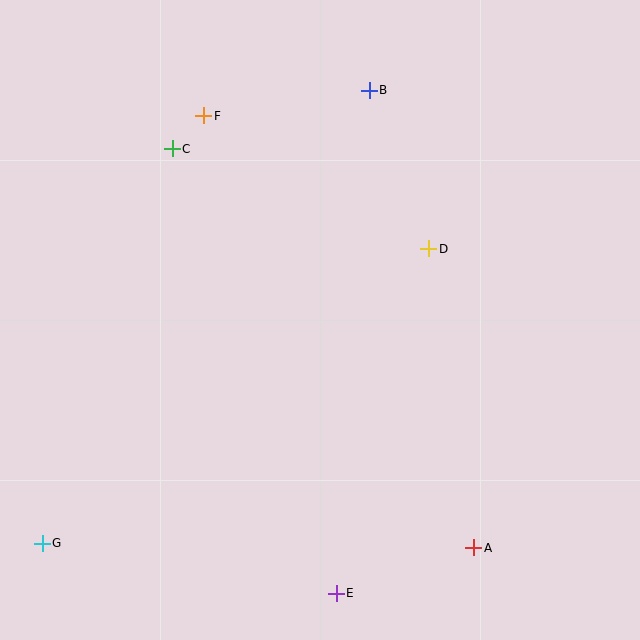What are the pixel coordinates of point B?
Point B is at (369, 90).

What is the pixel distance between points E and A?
The distance between E and A is 145 pixels.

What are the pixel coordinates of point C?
Point C is at (172, 149).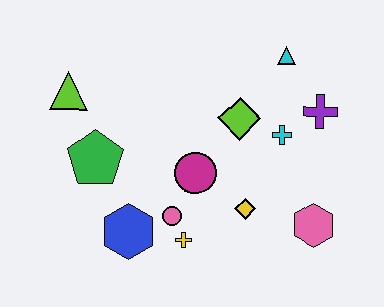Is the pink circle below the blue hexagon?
No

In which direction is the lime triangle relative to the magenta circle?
The lime triangle is to the left of the magenta circle.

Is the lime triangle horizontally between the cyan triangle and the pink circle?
No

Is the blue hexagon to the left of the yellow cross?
Yes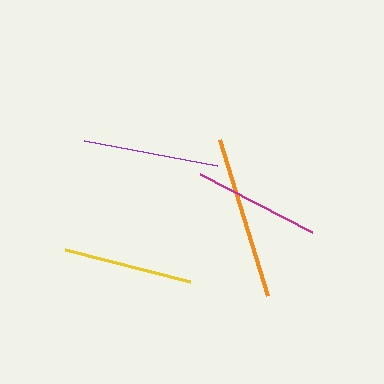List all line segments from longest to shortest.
From longest to shortest: orange, purple, yellow, magenta.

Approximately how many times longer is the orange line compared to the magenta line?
The orange line is approximately 1.3 times the length of the magenta line.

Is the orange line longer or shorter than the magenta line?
The orange line is longer than the magenta line.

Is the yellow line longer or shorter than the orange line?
The orange line is longer than the yellow line.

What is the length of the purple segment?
The purple segment is approximately 135 pixels long.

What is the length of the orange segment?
The orange segment is approximately 163 pixels long.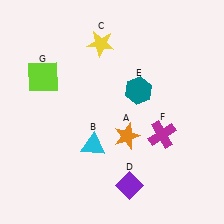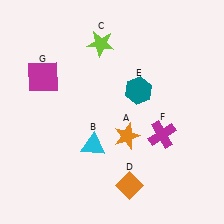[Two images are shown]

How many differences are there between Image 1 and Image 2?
There are 3 differences between the two images.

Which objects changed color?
C changed from yellow to lime. D changed from purple to orange. G changed from lime to magenta.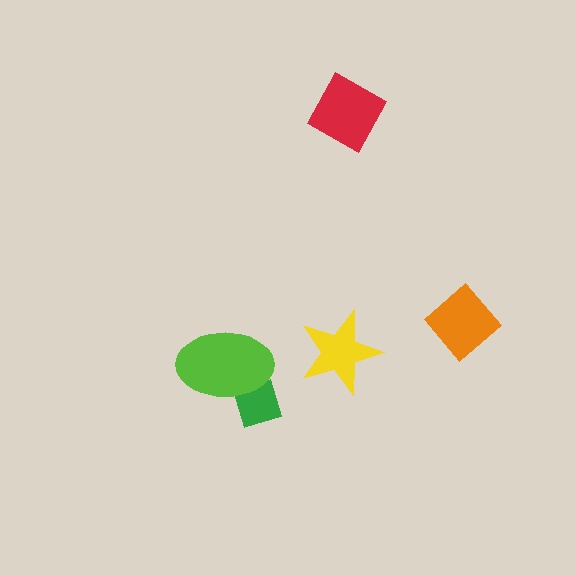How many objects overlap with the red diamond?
0 objects overlap with the red diamond.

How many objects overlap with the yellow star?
0 objects overlap with the yellow star.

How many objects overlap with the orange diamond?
0 objects overlap with the orange diamond.